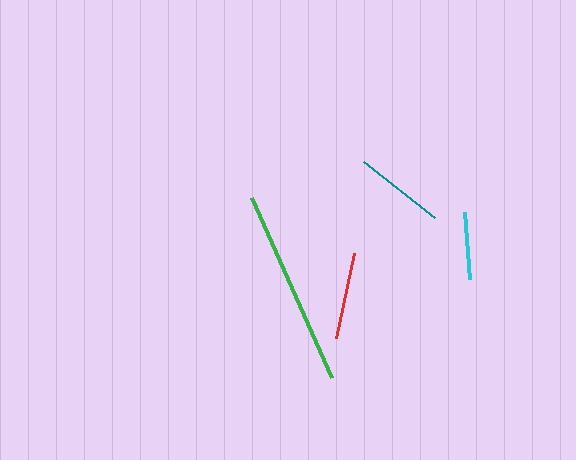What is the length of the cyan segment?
The cyan segment is approximately 66 pixels long.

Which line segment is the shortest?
The cyan line is the shortest at approximately 66 pixels.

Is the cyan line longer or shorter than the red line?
The red line is longer than the cyan line.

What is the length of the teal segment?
The teal segment is approximately 91 pixels long.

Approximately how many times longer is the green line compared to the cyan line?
The green line is approximately 3.0 times the length of the cyan line.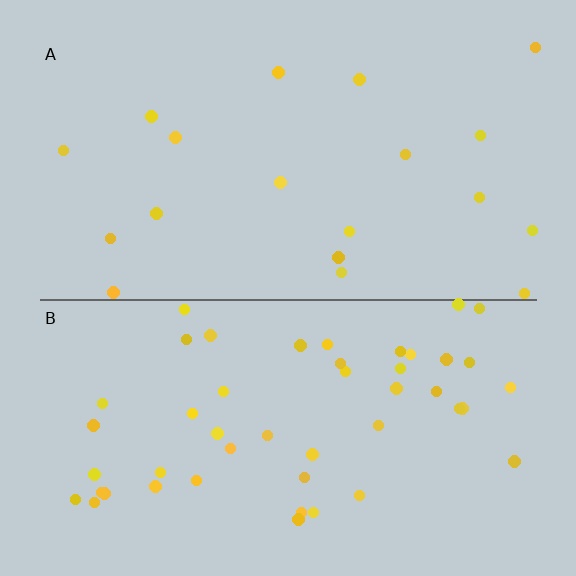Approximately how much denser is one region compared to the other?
Approximately 2.6× — region B over region A.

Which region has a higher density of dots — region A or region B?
B (the bottom).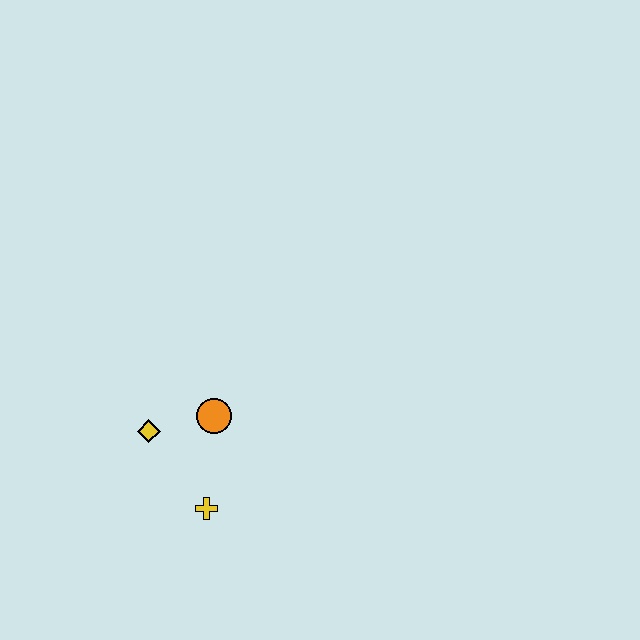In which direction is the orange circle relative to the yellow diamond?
The orange circle is to the right of the yellow diamond.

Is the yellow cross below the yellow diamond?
Yes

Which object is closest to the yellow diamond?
The orange circle is closest to the yellow diamond.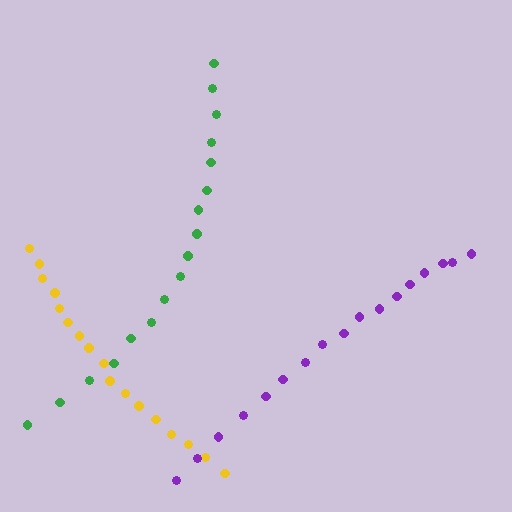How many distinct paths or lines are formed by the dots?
There are 3 distinct paths.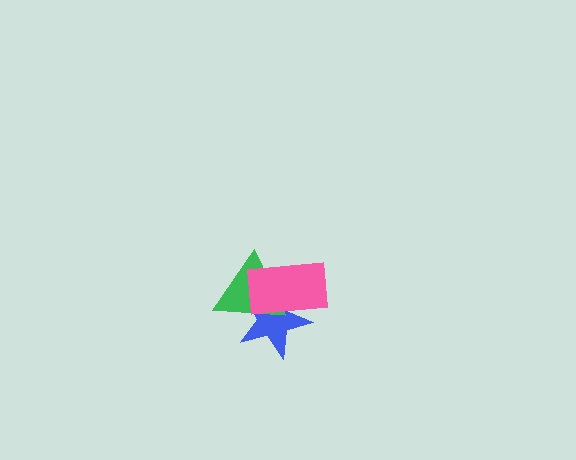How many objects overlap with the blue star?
2 objects overlap with the blue star.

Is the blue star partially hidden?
Yes, it is partially covered by another shape.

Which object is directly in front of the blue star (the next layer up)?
The green triangle is directly in front of the blue star.